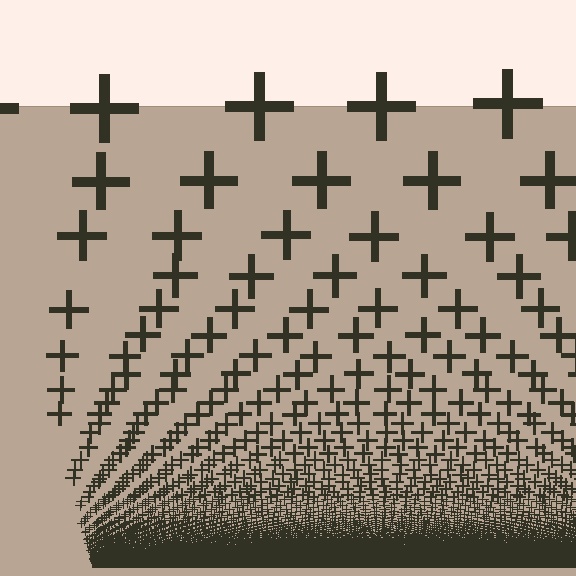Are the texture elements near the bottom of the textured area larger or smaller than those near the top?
Smaller. The gradient is inverted — elements near the bottom are smaller and denser.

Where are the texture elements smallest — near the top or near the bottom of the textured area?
Near the bottom.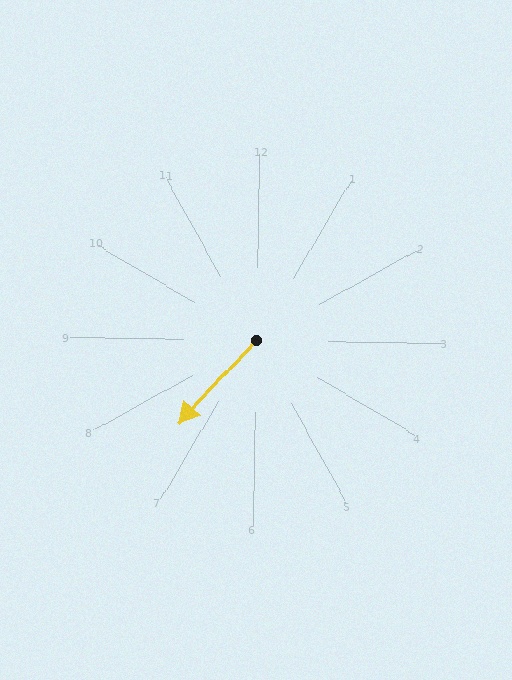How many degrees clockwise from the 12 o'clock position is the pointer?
Approximately 222 degrees.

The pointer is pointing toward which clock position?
Roughly 7 o'clock.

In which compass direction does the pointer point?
Southwest.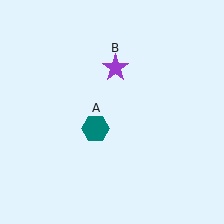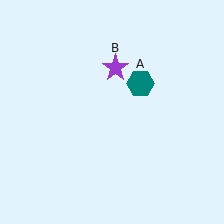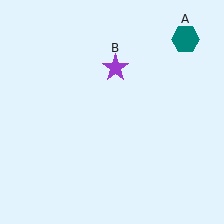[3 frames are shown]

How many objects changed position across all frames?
1 object changed position: teal hexagon (object A).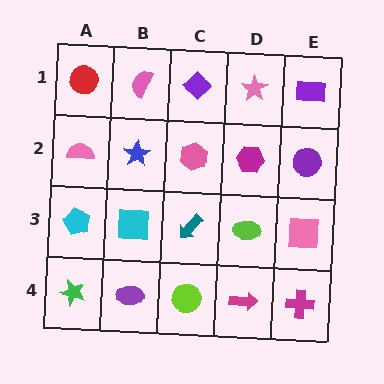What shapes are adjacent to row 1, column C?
A pink hexagon (row 2, column C), a pink semicircle (row 1, column B), a pink star (row 1, column D).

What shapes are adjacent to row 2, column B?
A pink semicircle (row 1, column B), a cyan square (row 3, column B), a pink semicircle (row 2, column A), a pink hexagon (row 2, column C).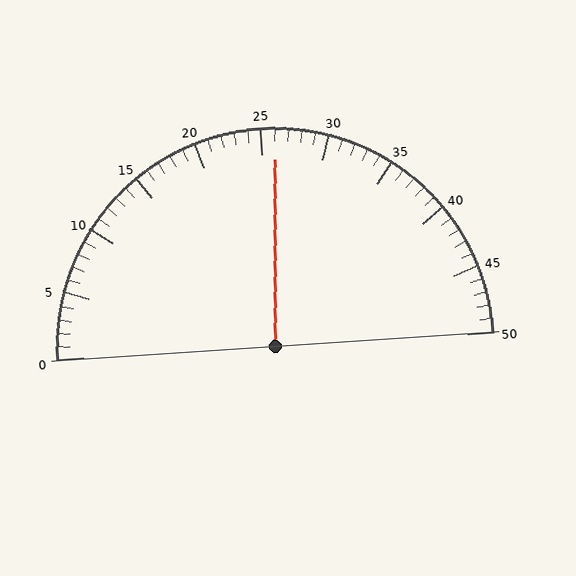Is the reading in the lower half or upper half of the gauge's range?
The reading is in the upper half of the range (0 to 50).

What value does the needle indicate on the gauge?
The needle indicates approximately 26.